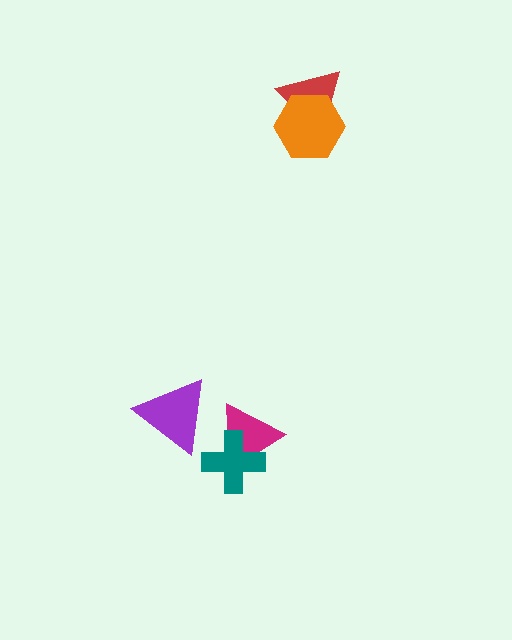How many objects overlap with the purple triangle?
0 objects overlap with the purple triangle.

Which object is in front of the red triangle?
The orange hexagon is in front of the red triangle.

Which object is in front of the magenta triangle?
The teal cross is in front of the magenta triangle.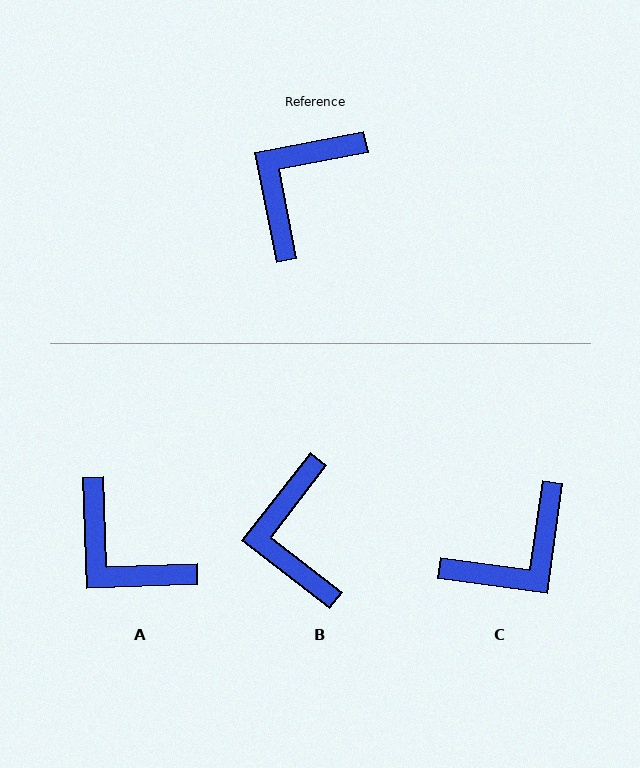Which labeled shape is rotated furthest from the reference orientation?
C, about 161 degrees away.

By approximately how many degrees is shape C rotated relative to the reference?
Approximately 161 degrees counter-clockwise.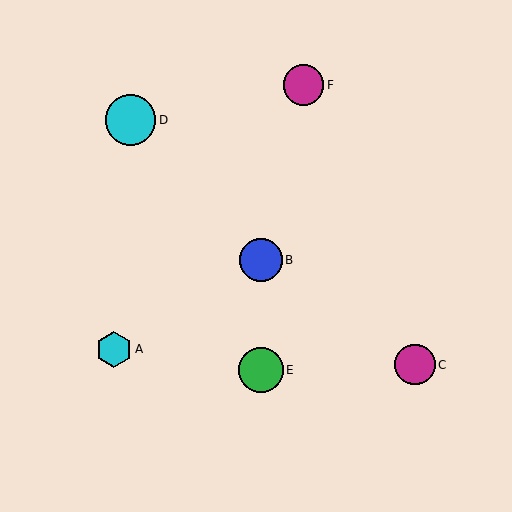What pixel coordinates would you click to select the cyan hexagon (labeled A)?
Click at (114, 349) to select the cyan hexagon A.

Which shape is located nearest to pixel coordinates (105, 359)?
The cyan hexagon (labeled A) at (114, 349) is nearest to that location.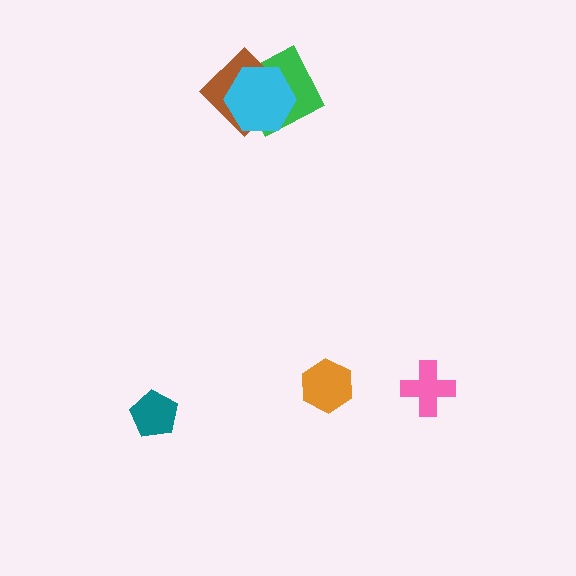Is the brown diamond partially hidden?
Yes, it is partially covered by another shape.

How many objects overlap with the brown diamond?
2 objects overlap with the brown diamond.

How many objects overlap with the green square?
2 objects overlap with the green square.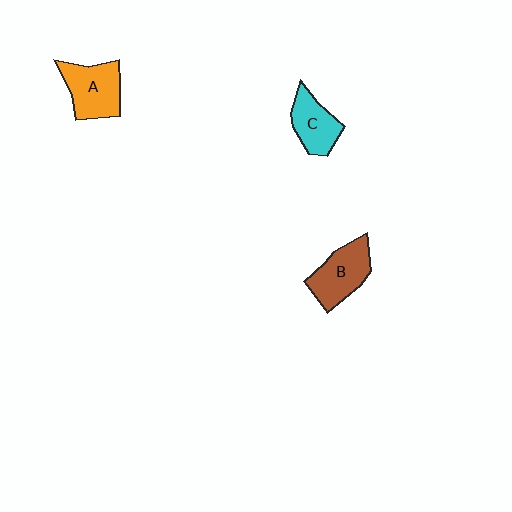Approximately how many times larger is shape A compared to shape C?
Approximately 1.3 times.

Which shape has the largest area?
Shape A (orange).